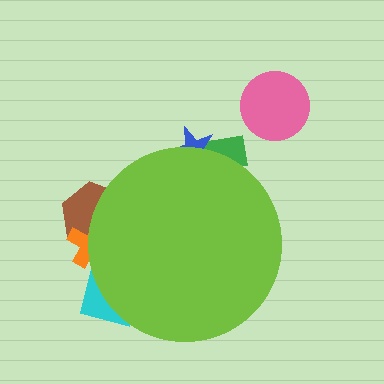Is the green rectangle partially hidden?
Yes, the green rectangle is partially hidden behind the lime circle.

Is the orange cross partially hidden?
Yes, the orange cross is partially hidden behind the lime circle.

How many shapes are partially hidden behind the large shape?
5 shapes are partially hidden.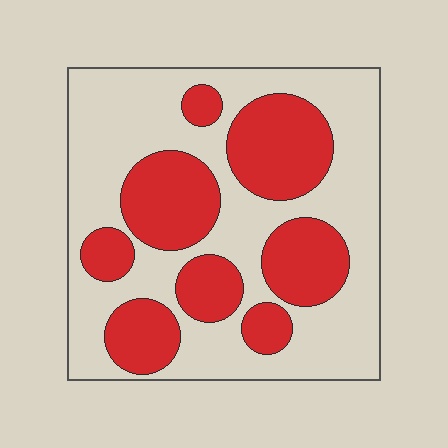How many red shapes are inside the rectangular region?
8.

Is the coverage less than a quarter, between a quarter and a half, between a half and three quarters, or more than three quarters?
Between a quarter and a half.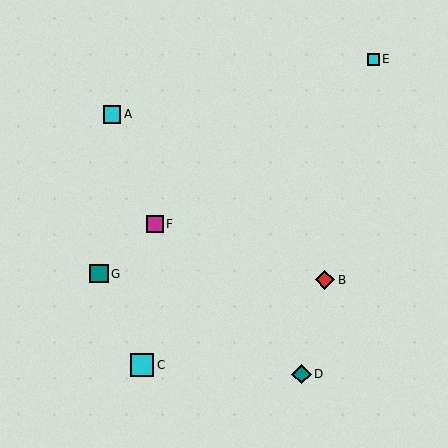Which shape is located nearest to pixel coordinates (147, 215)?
The magenta square (labeled F) at (155, 224) is nearest to that location.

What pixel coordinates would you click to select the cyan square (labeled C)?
Click at (142, 365) to select the cyan square C.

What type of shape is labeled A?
Shape A is a cyan square.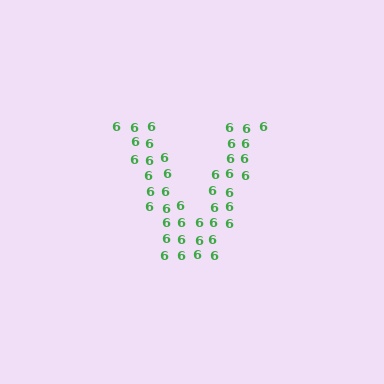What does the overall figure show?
The overall figure shows the letter V.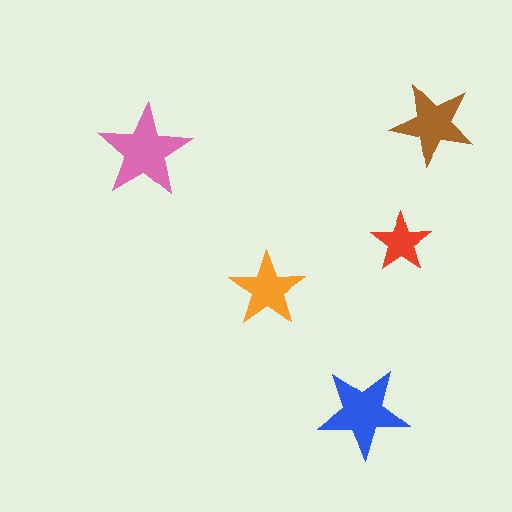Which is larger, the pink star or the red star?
The pink one.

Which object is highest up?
The brown star is topmost.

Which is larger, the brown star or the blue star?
The blue one.